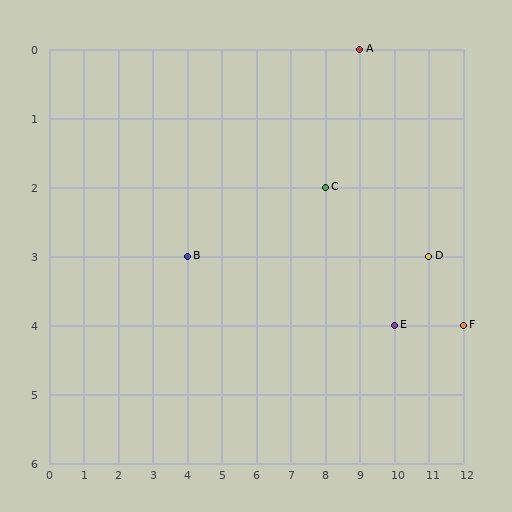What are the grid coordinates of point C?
Point C is at grid coordinates (8, 2).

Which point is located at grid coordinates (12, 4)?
Point F is at (12, 4).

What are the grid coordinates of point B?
Point B is at grid coordinates (4, 3).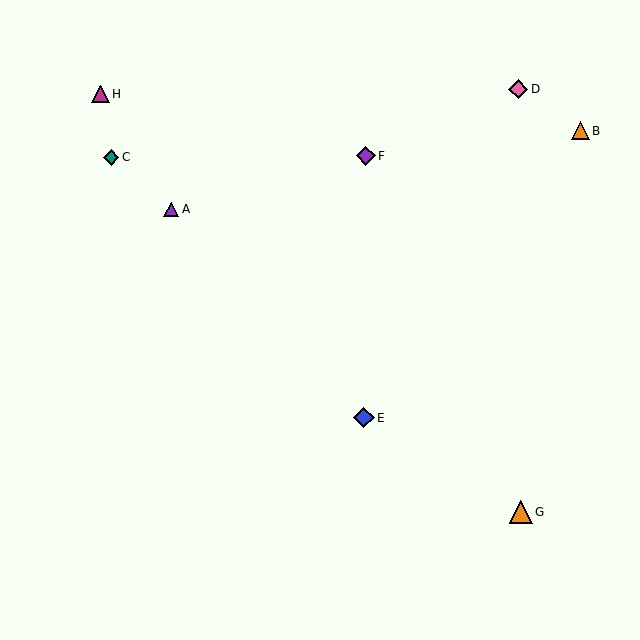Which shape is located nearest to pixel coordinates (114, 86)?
The magenta triangle (labeled H) at (100, 94) is nearest to that location.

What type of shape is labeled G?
Shape G is an orange triangle.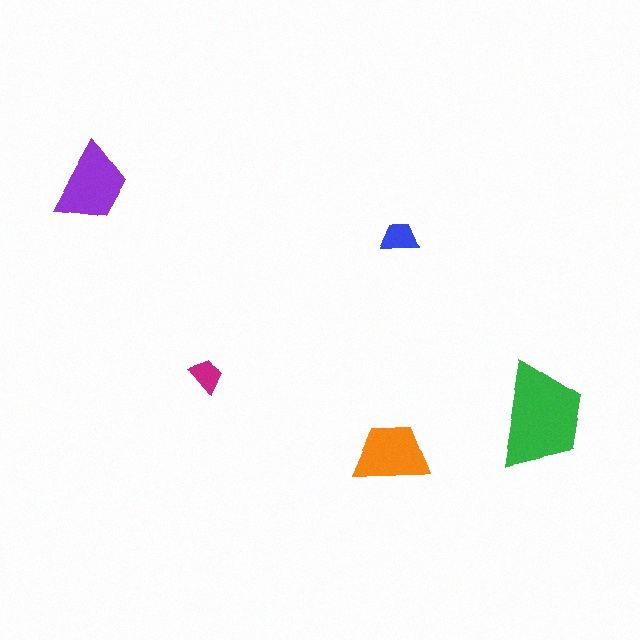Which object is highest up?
The purple trapezoid is topmost.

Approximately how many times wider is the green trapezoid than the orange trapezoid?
About 1.5 times wider.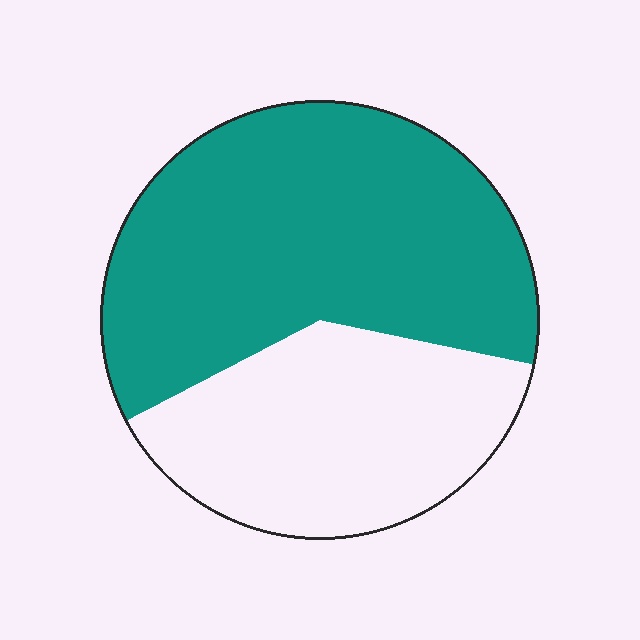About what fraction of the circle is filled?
About three fifths (3/5).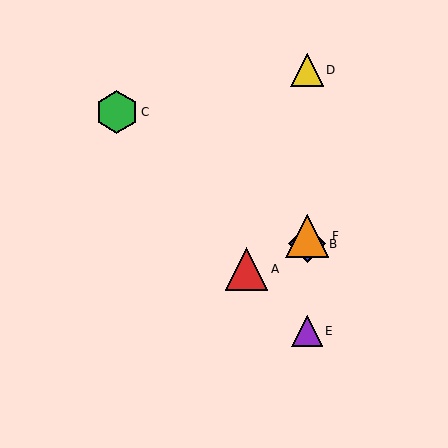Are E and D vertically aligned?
Yes, both are at x≈307.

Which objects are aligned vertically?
Objects B, D, E, F are aligned vertically.